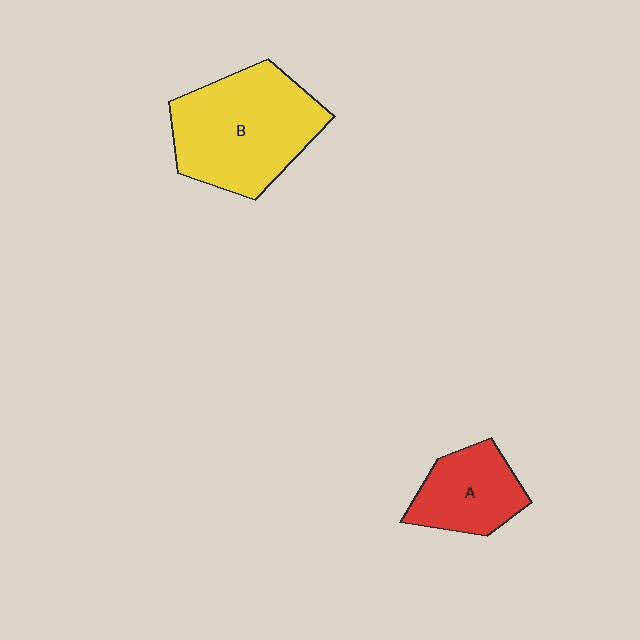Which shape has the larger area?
Shape B (yellow).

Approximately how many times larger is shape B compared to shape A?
Approximately 1.9 times.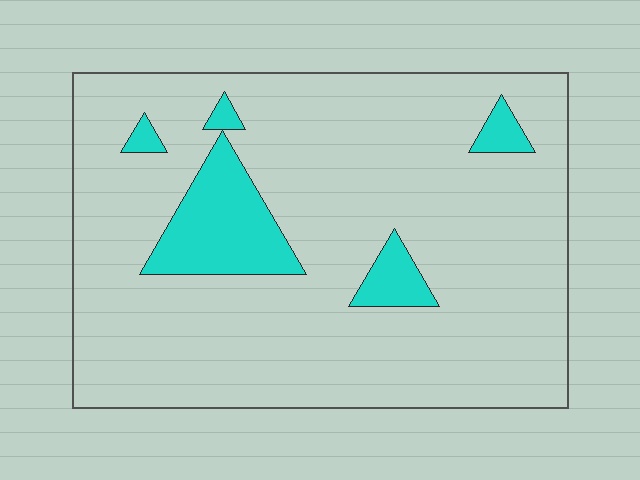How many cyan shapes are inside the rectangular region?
5.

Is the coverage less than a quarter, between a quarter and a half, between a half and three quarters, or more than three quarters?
Less than a quarter.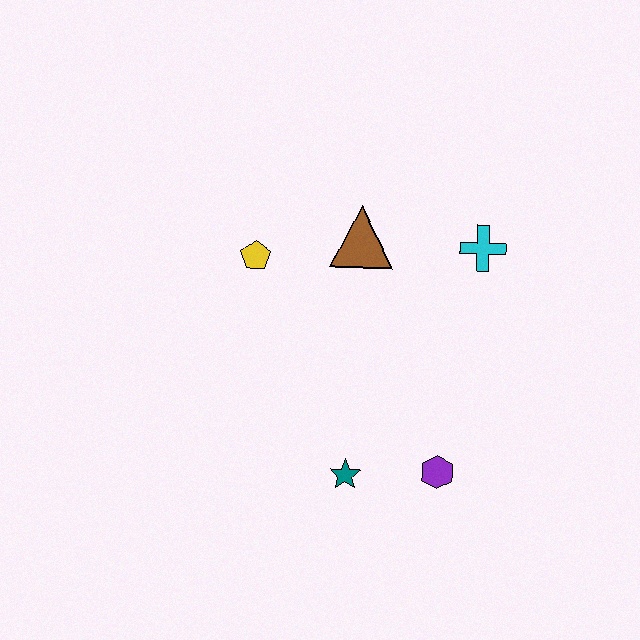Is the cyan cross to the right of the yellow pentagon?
Yes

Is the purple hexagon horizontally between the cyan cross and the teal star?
Yes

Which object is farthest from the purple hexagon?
The yellow pentagon is farthest from the purple hexagon.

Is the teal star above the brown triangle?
No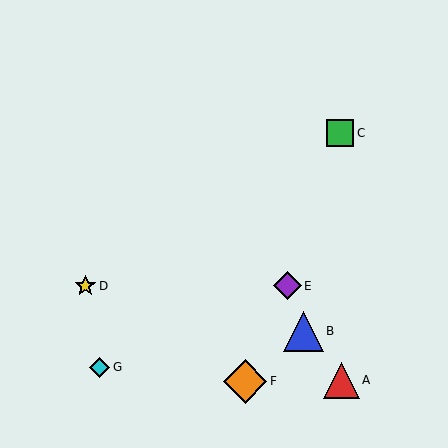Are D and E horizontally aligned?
Yes, both are at y≈286.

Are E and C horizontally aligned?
No, E is at y≈286 and C is at y≈133.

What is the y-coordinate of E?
Object E is at y≈286.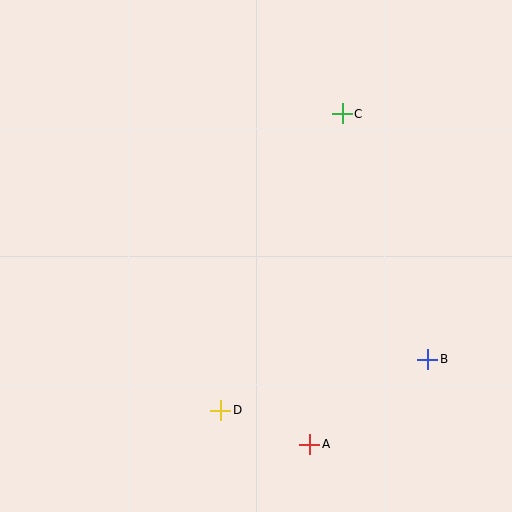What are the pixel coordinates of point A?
Point A is at (310, 444).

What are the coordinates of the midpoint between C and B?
The midpoint between C and B is at (385, 236).